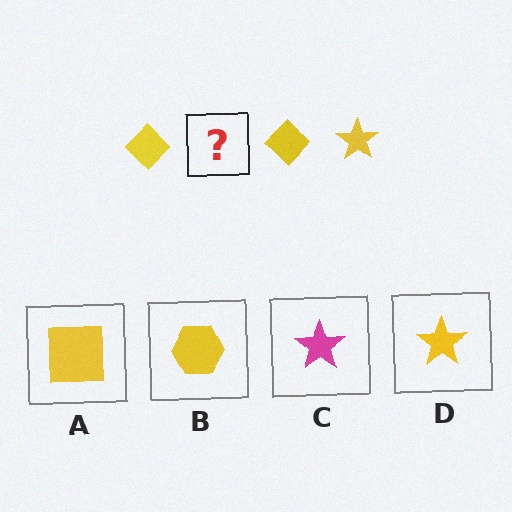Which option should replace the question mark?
Option D.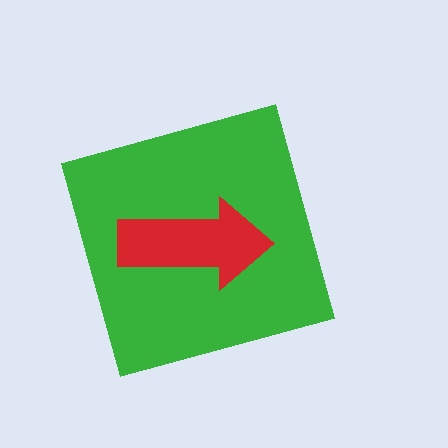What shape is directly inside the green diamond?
The red arrow.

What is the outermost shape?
The green diamond.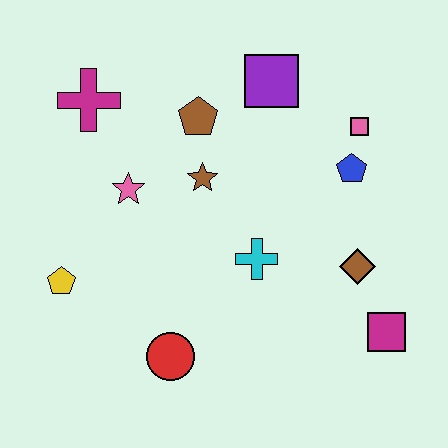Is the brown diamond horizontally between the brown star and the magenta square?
Yes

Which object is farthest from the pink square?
The yellow pentagon is farthest from the pink square.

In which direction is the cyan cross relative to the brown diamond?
The cyan cross is to the left of the brown diamond.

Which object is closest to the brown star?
The brown pentagon is closest to the brown star.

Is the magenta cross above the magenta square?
Yes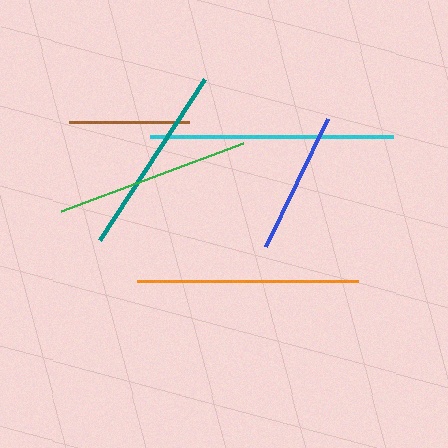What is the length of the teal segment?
The teal segment is approximately 193 pixels long.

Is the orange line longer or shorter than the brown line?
The orange line is longer than the brown line.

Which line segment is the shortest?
The brown line is the shortest at approximately 120 pixels.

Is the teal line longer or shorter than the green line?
The green line is longer than the teal line.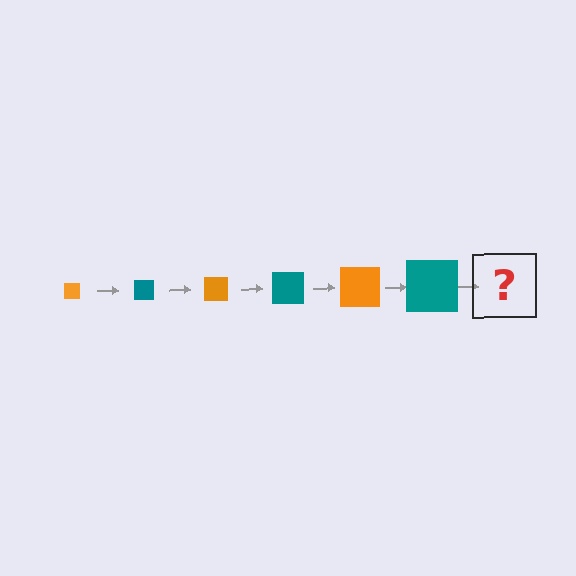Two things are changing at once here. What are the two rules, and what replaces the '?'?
The two rules are that the square grows larger each step and the color cycles through orange and teal. The '?' should be an orange square, larger than the previous one.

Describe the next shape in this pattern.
It should be an orange square, larger than the previous one.